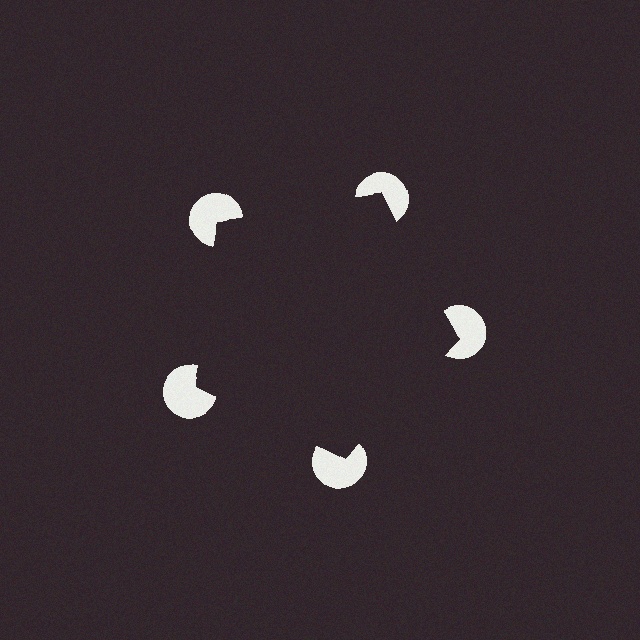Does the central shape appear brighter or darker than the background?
It typically appears slightly darker than the background, even though no actual brightness change is drawn.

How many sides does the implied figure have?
5 sides.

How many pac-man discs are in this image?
There are 5 — one at each vertex of the illusory pentagon.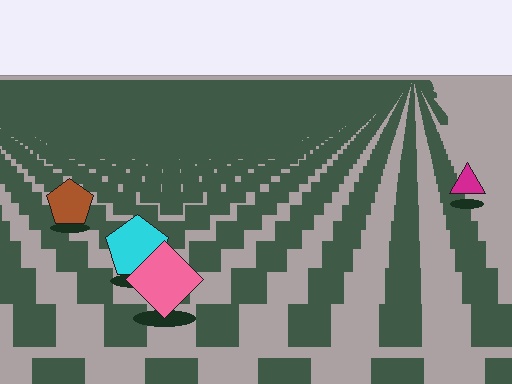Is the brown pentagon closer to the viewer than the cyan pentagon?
No. The cyan pentagon is closer — you can tell from the texture gradient: the ground texture is coarser near it.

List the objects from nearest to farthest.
From nearest to farthest: the pink diamond, the cyan pentagon, the brown pentagon, the magenta triangle.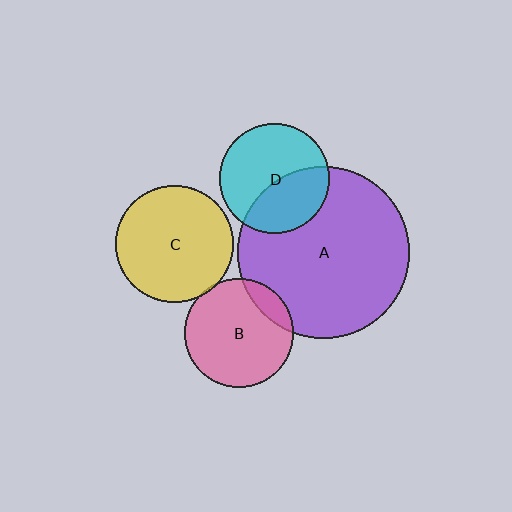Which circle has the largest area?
Circle A (purple).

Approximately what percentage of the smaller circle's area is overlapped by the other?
Approximately 15%.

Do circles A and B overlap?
Yes.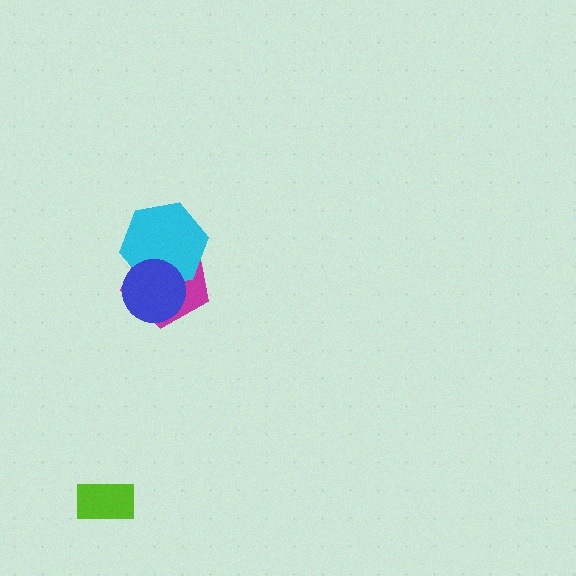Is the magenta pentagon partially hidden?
Yes, it is partially covered by another shape.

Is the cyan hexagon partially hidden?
Yes, it is partially covered by another shape.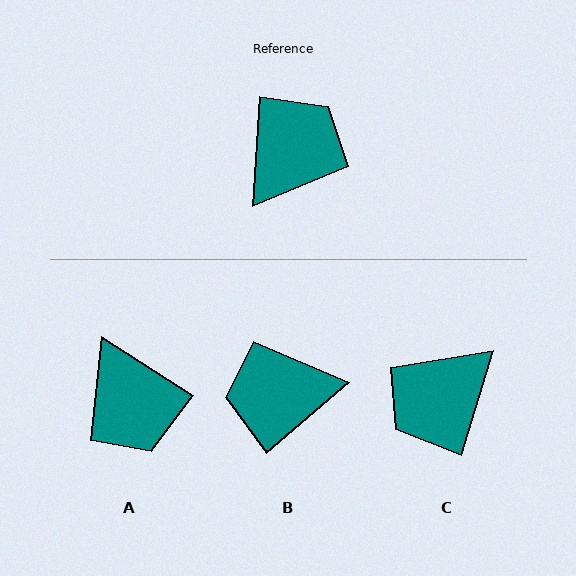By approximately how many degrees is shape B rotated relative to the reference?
Approximately 134 degrees counter-clockwise.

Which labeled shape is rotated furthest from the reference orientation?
C, about 167 degrees away.